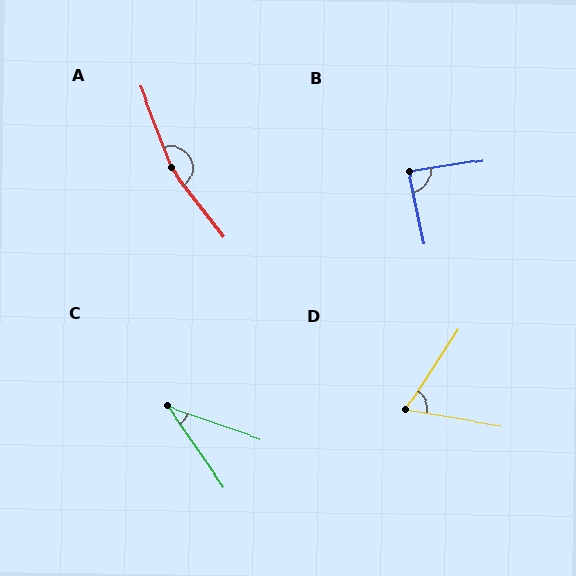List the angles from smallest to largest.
C (36°), D (66°), B (87°), A (163°).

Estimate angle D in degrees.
Approximately 66 degrees.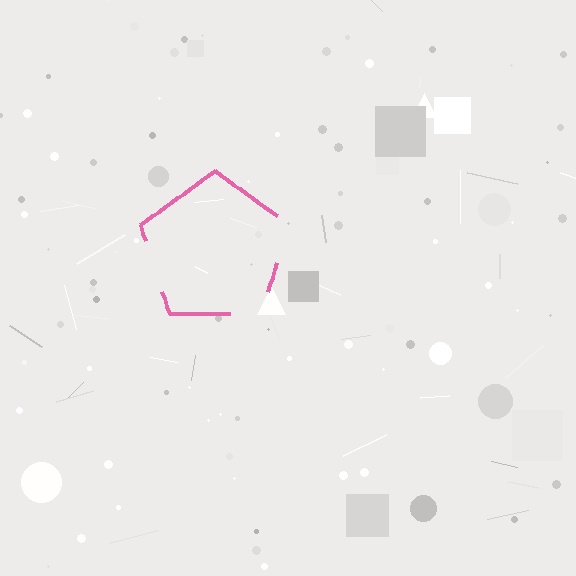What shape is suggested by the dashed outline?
The dashed outline suggests a pentagon.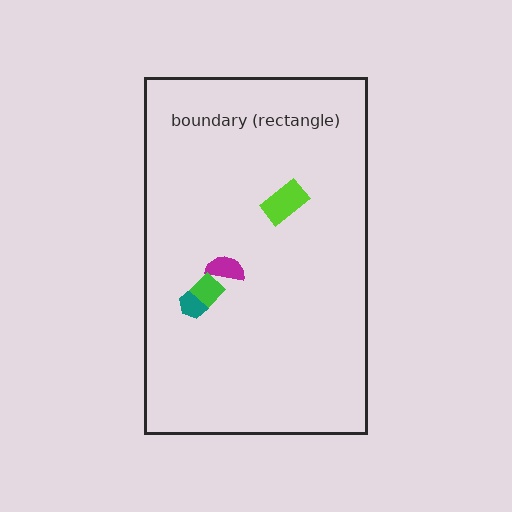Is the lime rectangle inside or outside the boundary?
Inside.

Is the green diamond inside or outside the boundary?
Inside.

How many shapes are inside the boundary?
4 inside, 0 outside.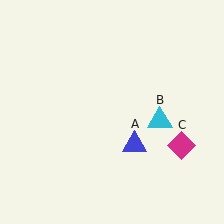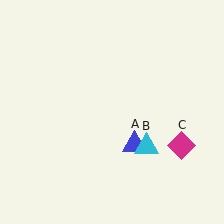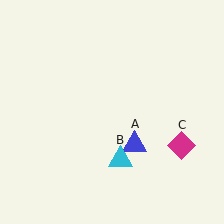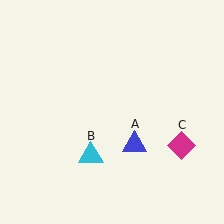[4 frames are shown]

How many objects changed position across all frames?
1 object changed position: cyan triangle (object B).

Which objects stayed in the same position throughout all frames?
Blue triangle (object A) and magenta diamond (object C) remained stationary.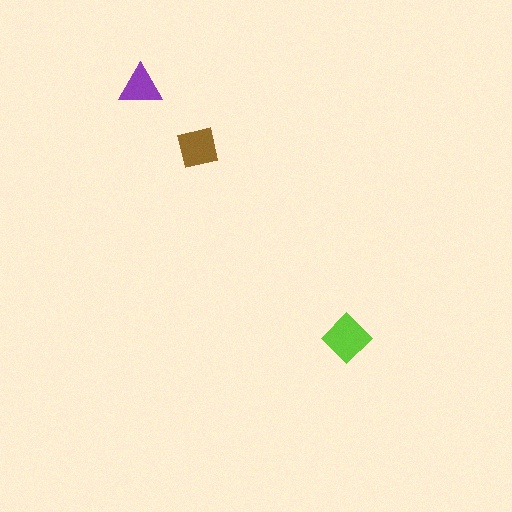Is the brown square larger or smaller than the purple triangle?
Larger.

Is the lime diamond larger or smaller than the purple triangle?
Larger.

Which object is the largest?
The lime diamond.